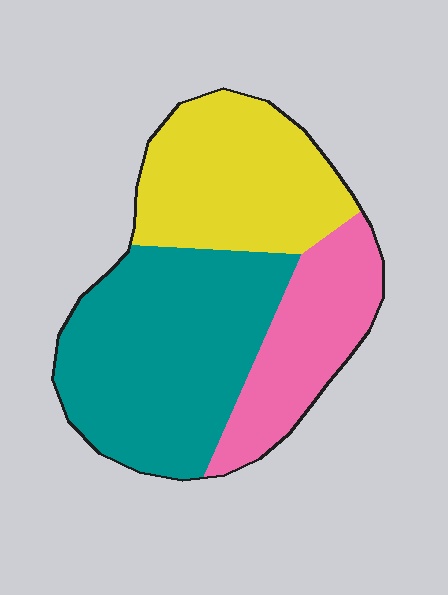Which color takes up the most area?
Teal, at roughly 45%.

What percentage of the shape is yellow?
Yellow takes up between a sixth and a third of the shape.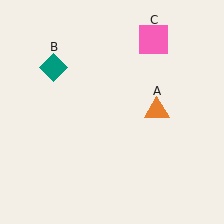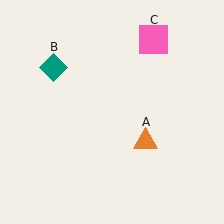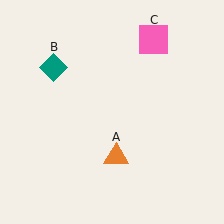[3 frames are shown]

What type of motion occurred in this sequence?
The orange triangle (object A) rotated clockwise around the center of the scene.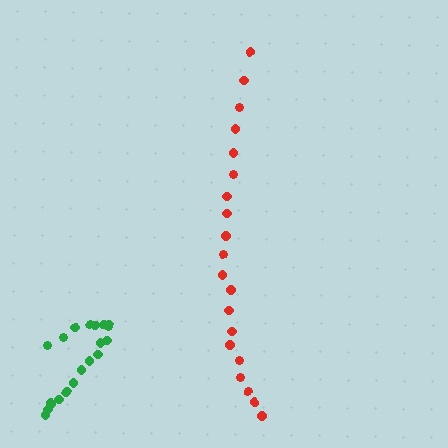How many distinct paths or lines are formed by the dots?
There are 2 distinct paths.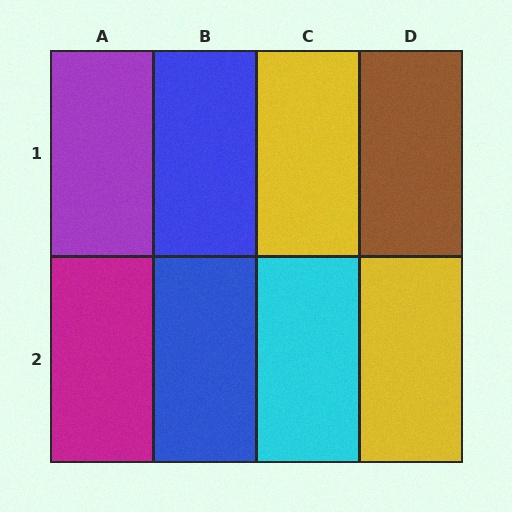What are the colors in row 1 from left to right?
Purple, blue, yellow, brown.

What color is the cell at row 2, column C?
Cyan.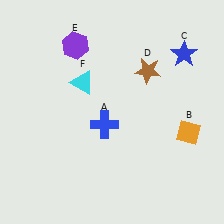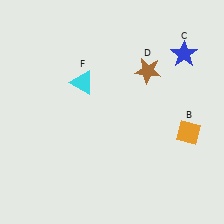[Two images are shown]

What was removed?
The blue cross (A), the purple hexagon (E) were removed in Image 2.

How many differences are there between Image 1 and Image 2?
There are 2 differences between the two images.